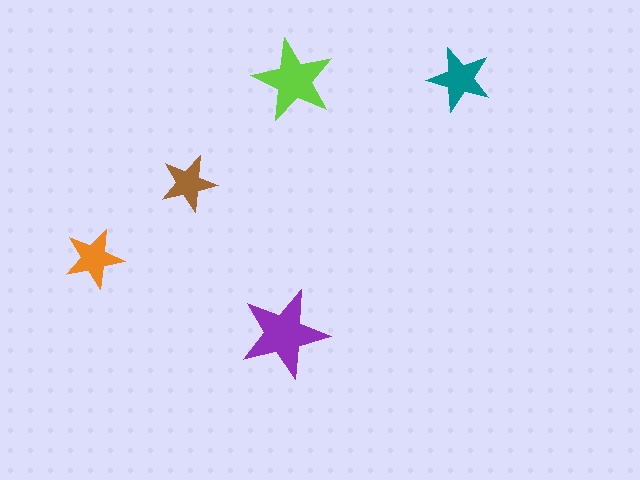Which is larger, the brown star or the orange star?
The orange one.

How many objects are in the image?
There are 5 objects in the image.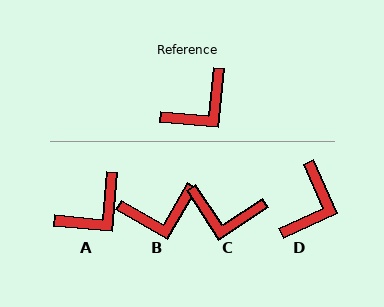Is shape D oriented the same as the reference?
No, it is off by about 29 degrees.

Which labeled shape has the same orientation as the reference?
A.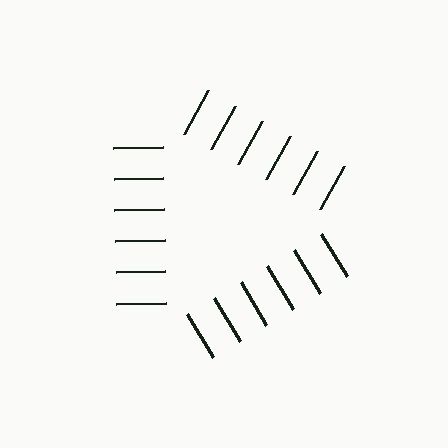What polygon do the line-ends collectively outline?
An illusory triangle — the line segments terminate on its edges but no continuous stroke is drawn.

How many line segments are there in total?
18 — 6 along each of the 3 edges.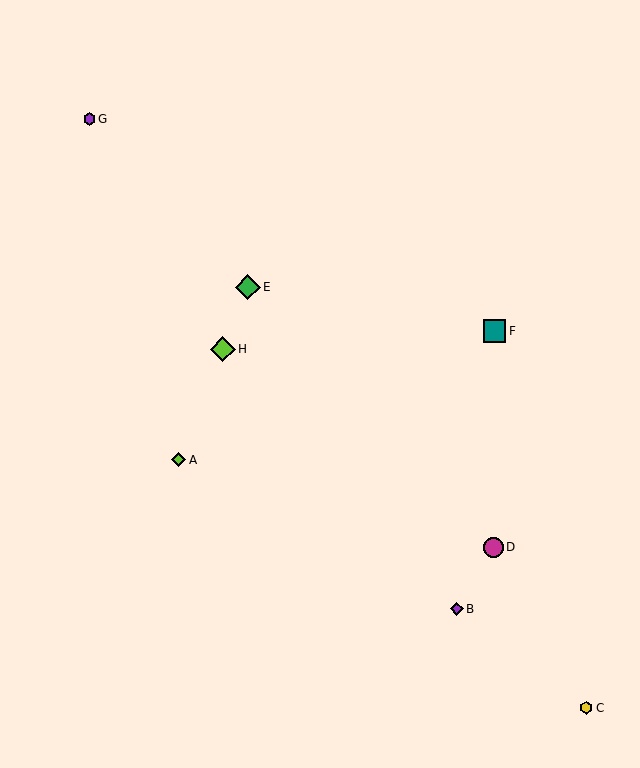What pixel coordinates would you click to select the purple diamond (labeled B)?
Click at (457, 609) to select the purple diamond B.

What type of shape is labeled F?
Shape F is a teal square.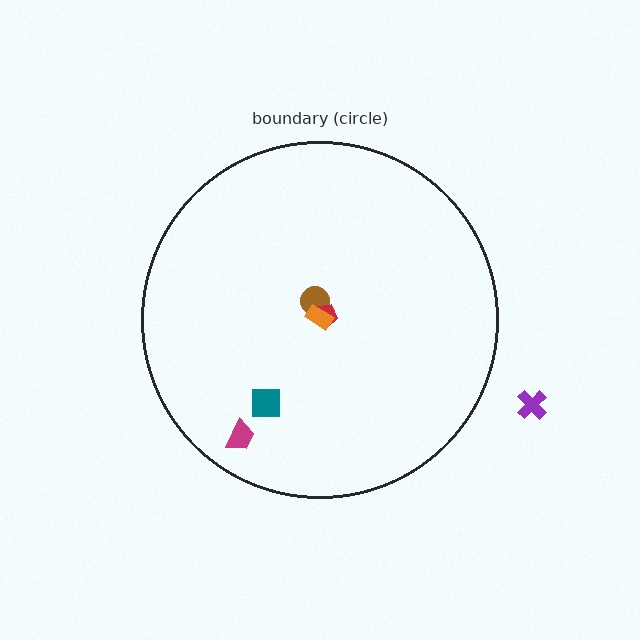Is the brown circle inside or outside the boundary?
Inside.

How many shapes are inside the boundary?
5 inside, 1 outside.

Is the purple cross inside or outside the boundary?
Outside.